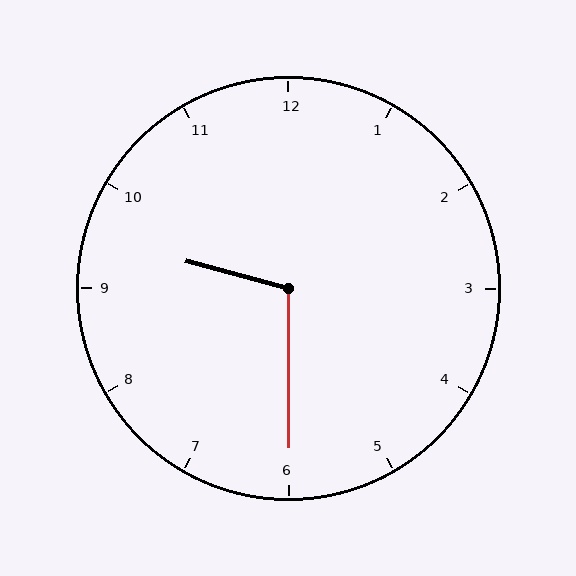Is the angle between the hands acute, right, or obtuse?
It is obtuse.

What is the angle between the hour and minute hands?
Approximately 105 degrees.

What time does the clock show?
9:30.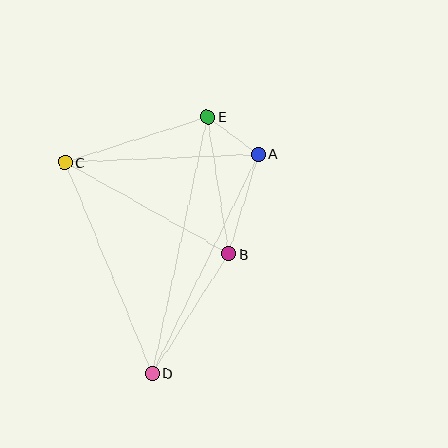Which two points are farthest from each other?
Points D and E are farthest from each other.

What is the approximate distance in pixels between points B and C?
The distance between B and C is approximately 188 pixels.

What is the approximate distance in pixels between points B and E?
The distance between B and E is approximately 139 pixels.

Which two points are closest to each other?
Points A and E are closest to each other.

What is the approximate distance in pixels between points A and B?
The distance between A and B is approximately 104 pixels.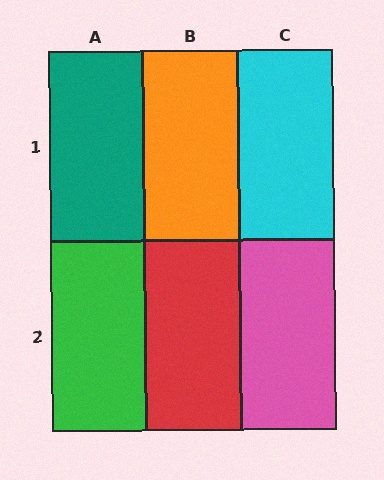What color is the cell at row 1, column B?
Orange.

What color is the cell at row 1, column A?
Teal.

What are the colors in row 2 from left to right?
Green, red, pink.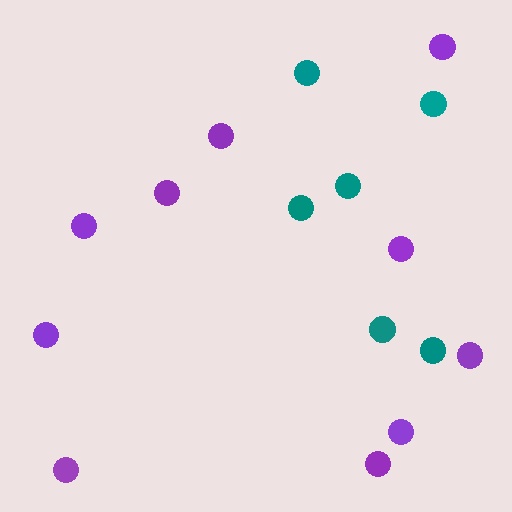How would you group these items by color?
There are 2 groups: one group of teal circles (6) and one group of purple circles (10).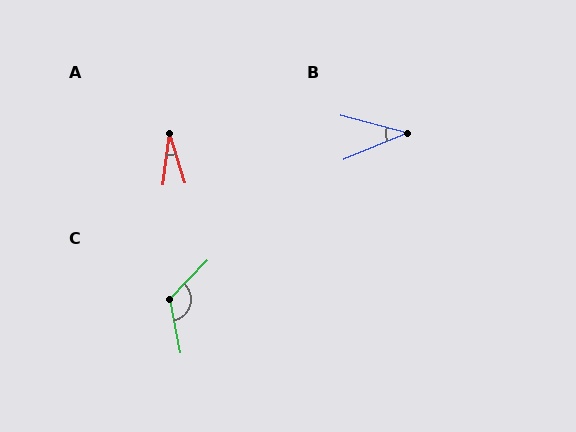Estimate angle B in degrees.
Approximately 37 degrees.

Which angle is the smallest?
A, at approximately 25 degrees.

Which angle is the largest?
C, at approximately 124 degrees.